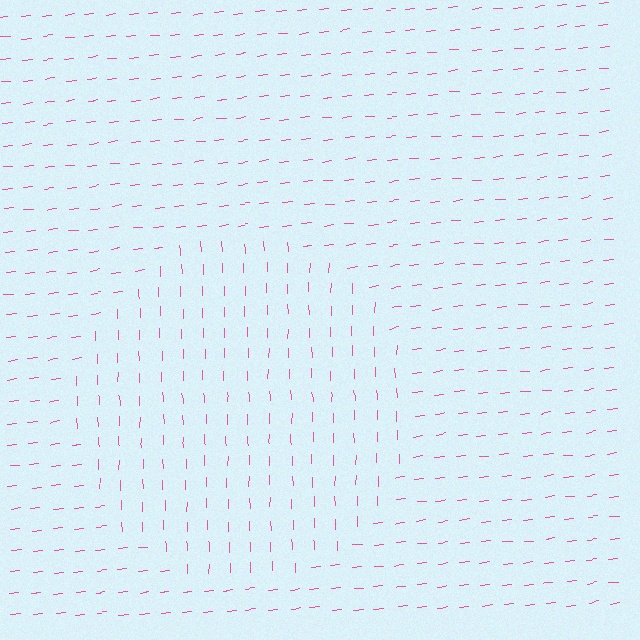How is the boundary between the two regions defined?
The boundary is defined purely by a change in line orientation (approximately 84 degrees difference). All lines are the same color and thickness.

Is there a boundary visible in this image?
Yes, there is a texture boundary formed by a change in line orientation.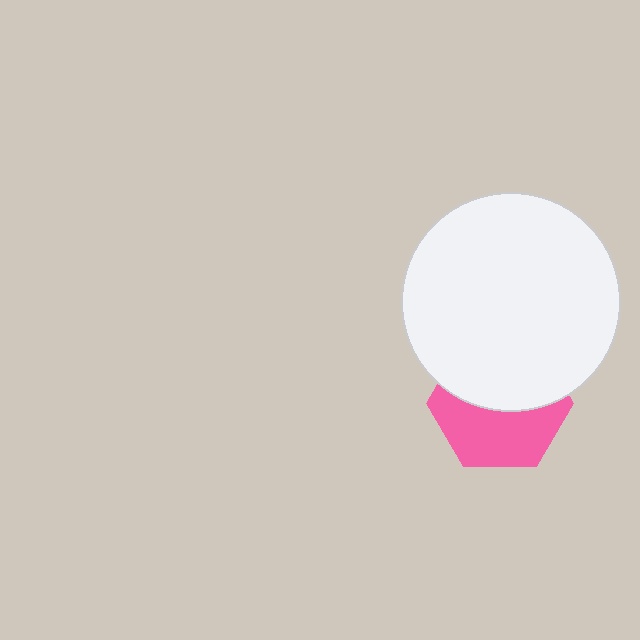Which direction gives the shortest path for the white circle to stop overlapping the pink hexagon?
Moving up gives the shortest separation.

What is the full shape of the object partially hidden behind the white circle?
The partially hidden object is a pink hexagon.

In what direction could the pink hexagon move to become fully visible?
The pink hexagon could move down. That would shift it out from behind the white circle entirely.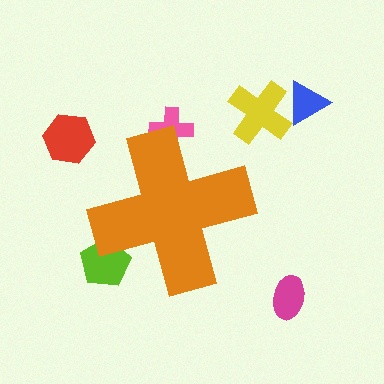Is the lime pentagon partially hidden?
Yes, the lime pentagon is partially hidden behind the orange cross.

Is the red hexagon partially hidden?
No, the red hexagon is fully visible.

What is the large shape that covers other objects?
An orange cross.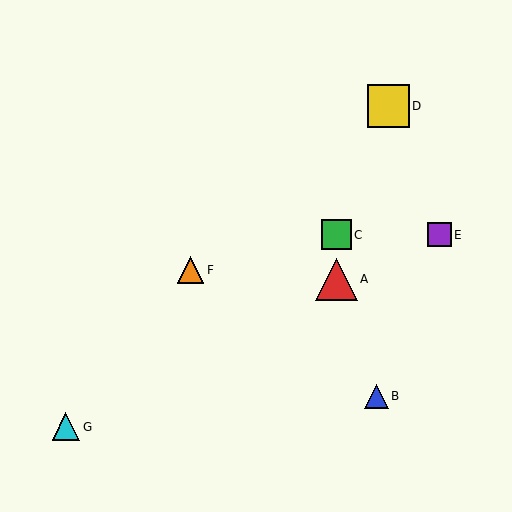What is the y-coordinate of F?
Object F is at y≈270.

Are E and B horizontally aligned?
No, E is at y≈235 and B is at y≈396.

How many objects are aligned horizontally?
2 objects (C, E) are aligned horizontally.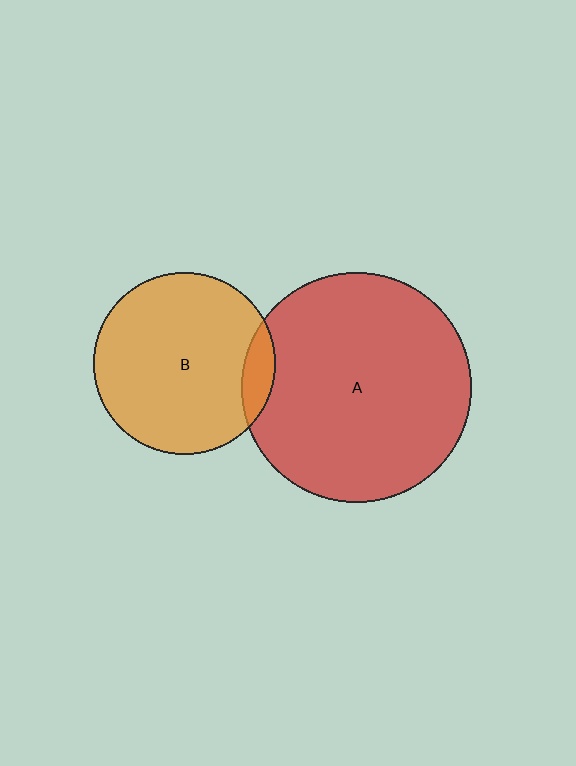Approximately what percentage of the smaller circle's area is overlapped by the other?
Approximately 10%.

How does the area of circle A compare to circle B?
Approximately 1.6 times.